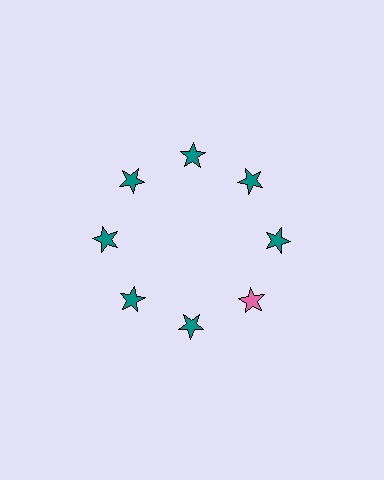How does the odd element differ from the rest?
It has a different color: pink instead of teal.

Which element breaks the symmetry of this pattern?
The pink star at roughly the 4 o'clock position breaks the symmetry. All other shapes are teal stars.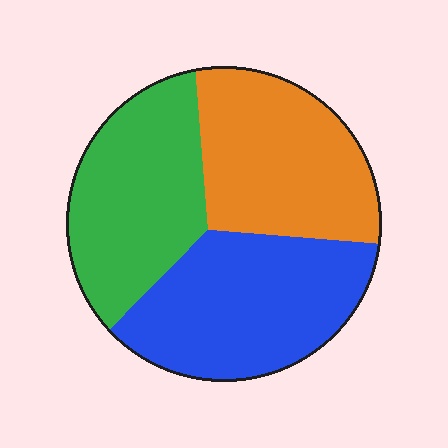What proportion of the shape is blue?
Blue takes up about three eighths (3/8) of the shape.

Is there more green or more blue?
Blue.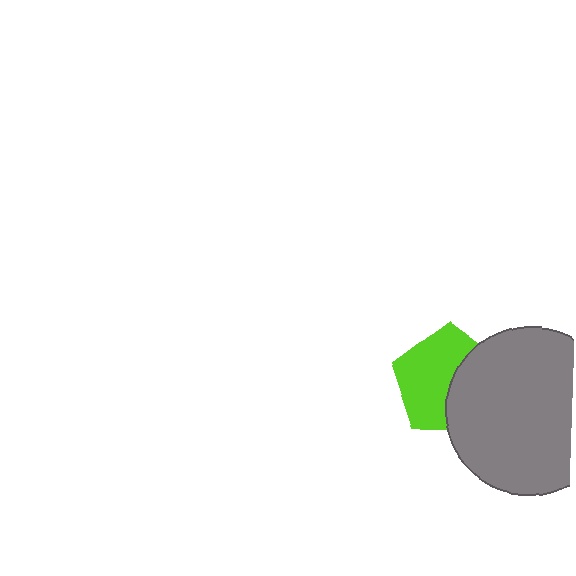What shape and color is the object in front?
The object in front is a gray circle.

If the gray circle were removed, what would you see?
You would see the complete lime pentagon.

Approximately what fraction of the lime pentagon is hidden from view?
Roughly 41% of the lime pentagon is hidden behind the gray circle.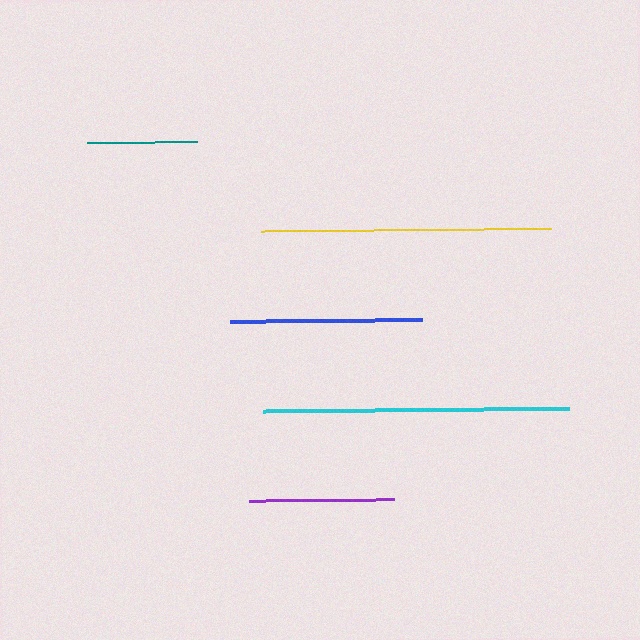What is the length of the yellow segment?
The yellow segment is approximately 290 pixels long.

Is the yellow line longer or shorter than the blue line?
The yellow line is longer than the blue line.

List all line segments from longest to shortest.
From longest to shortest: cyan, yellow, blue, purple, teal.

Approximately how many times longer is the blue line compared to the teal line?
The blue line is approximately 1.7 times the length of the teal line.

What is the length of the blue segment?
The blue segment is approximately 192 pixels long.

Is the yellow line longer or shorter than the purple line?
The yellow line is longer than the purple line.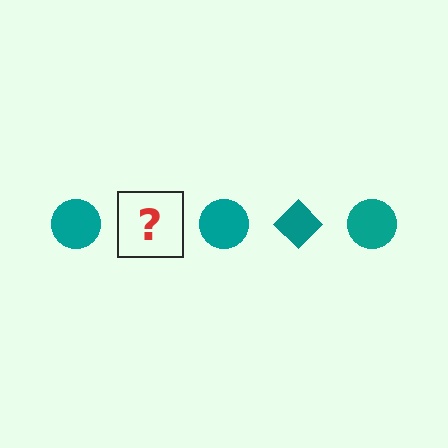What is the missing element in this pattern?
The missing element is a teal diamond.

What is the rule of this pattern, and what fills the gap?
The rule is that the pattern cycles through circle, diamond shapes in teal. The gap should be filled with a teal diamond.